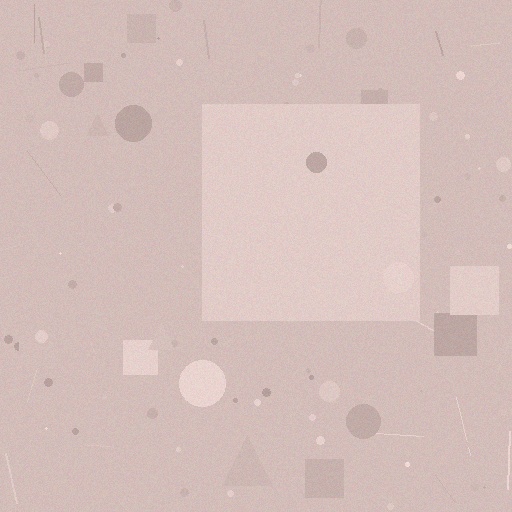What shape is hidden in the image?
A square is hidden in the image.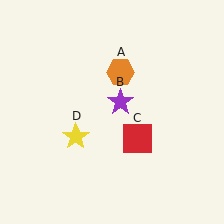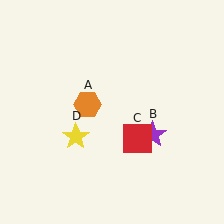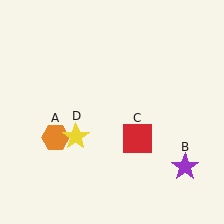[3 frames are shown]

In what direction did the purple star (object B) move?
The purple star (object B) moved down and to the right.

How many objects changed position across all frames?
2 objects changed position: orange hexagon (object A), purple star (object B).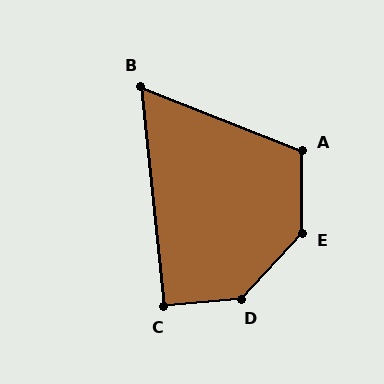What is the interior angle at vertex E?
Approximately 137 degrees (obtuse).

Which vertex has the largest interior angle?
D, at approximately 138 degrees.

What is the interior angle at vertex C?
Approximately 91 degrees (approximately right).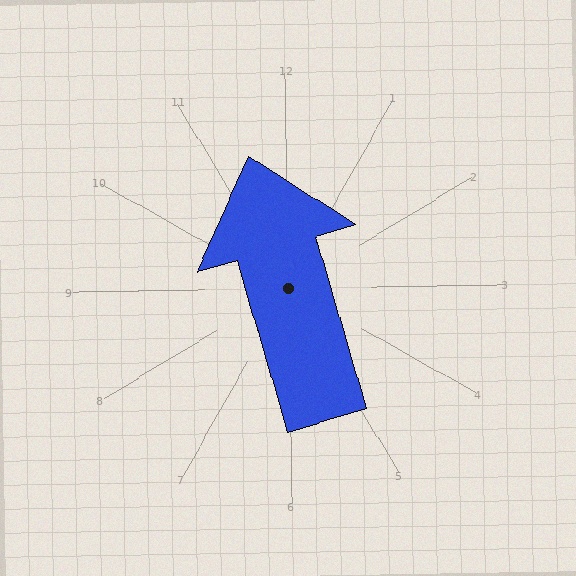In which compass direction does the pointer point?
North.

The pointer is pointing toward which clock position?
Roughly 11 o'clock.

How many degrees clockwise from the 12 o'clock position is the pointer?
Approximately 344 degrees.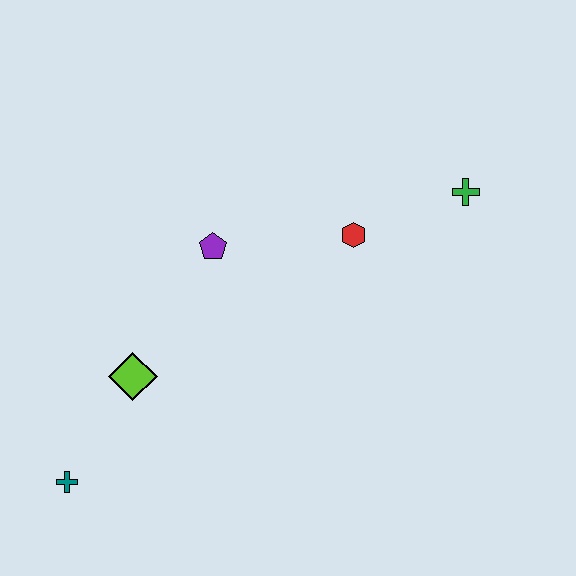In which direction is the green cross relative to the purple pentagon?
The green cross is to the right of the purple pentagon.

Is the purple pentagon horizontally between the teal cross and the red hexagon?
Yes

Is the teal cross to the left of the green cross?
Yes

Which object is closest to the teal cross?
The lime diamond is closest to the teal cross.